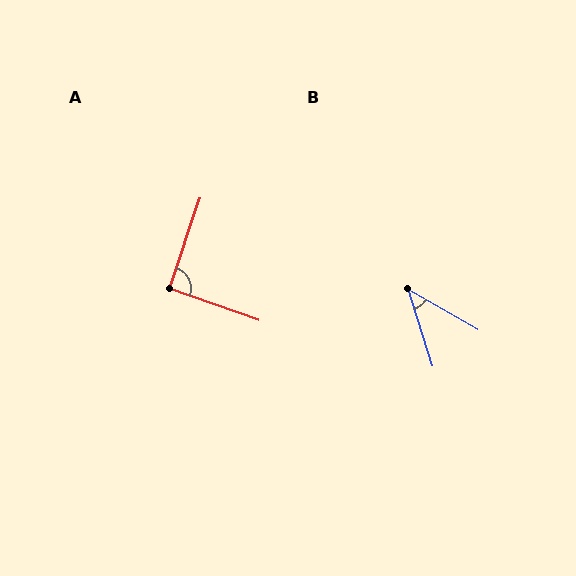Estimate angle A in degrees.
Approximately 90 degrees.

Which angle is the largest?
A, at approximately 90 degrees.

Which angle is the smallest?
B, at approximately 42 degrees.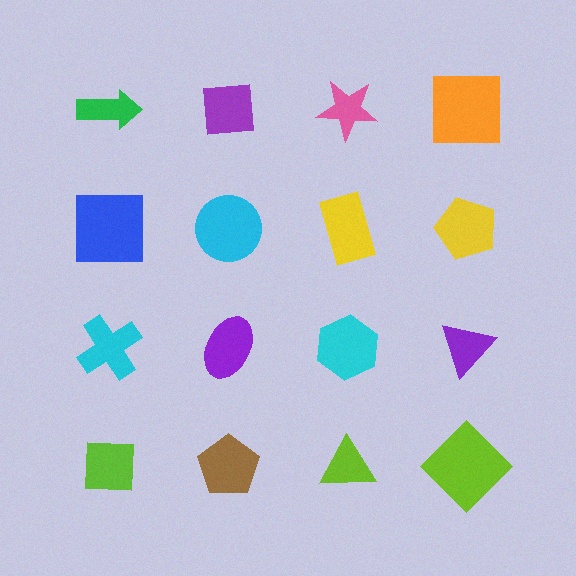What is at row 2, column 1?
A blue square.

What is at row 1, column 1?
A green arrow.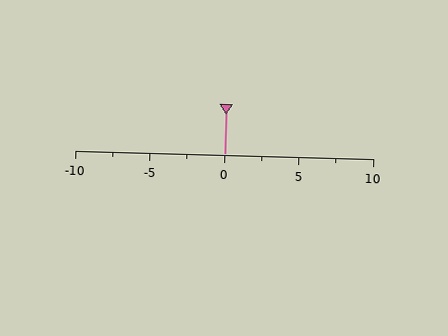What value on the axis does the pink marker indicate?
The marker indicates approximately 0.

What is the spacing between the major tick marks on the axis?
The major ticks are spaced 5 apart.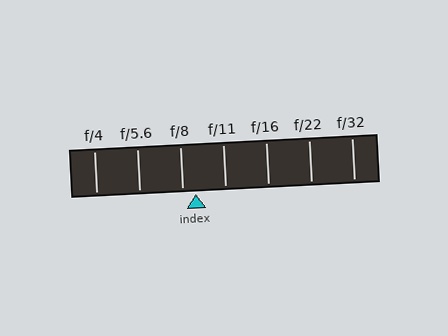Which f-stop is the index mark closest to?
The index mark is closest to f/8.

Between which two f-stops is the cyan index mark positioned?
The index mark is between f/8 and f/11.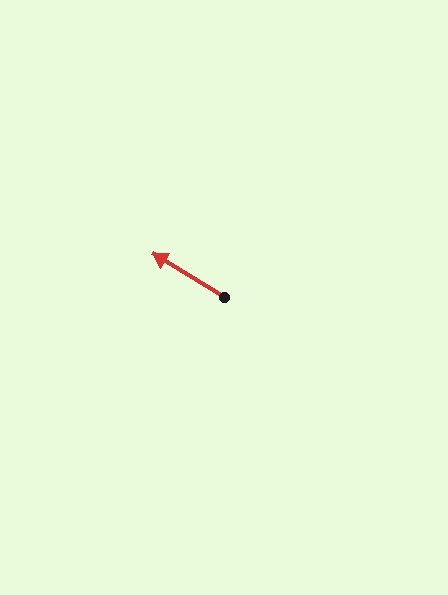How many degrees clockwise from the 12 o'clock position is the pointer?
Approximately 302 degrees.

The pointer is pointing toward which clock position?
Roughly 10 o'clock.